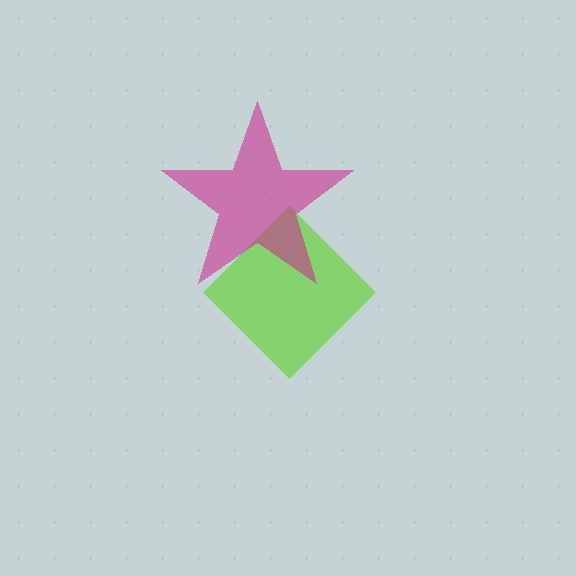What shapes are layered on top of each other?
The layered shapes are: a lime diamond, a magenta star.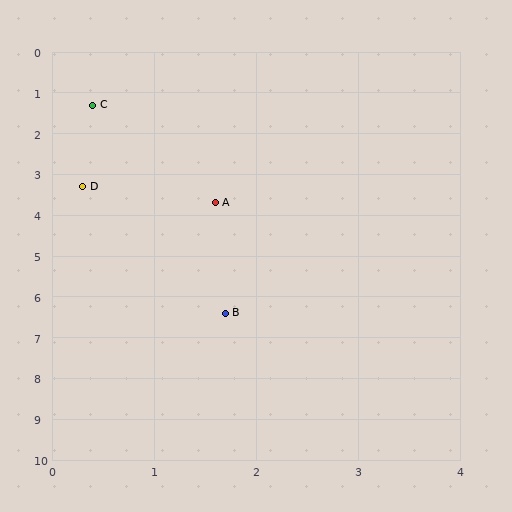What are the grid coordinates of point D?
Point D is at approximately (0.3, 3.3).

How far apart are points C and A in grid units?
Points C and A are about 2.7 grid units apart.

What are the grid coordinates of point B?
Point B is at approximately (1.7, 6.4).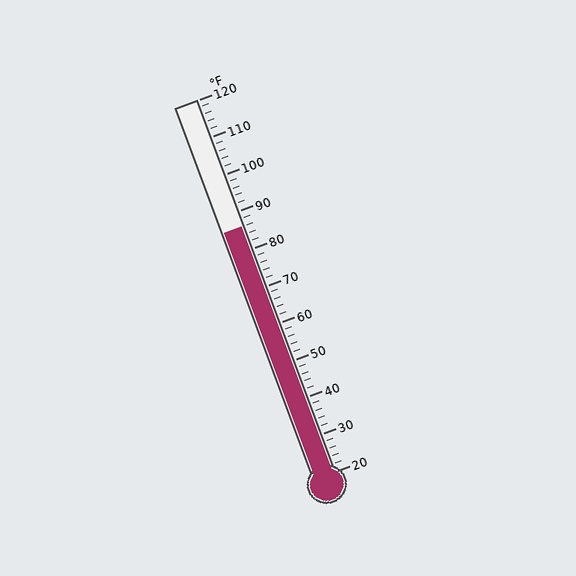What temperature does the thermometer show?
The thermometer shows approximately 86°F.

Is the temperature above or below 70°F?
The temperature is above 70°F.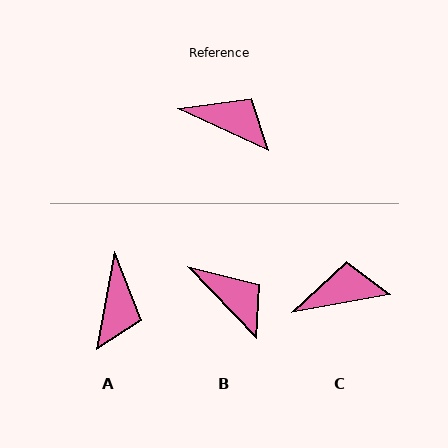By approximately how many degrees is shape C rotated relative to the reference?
Approximately 35 degrees counter-clockwise.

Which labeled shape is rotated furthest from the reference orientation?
A, about 75 degrees away.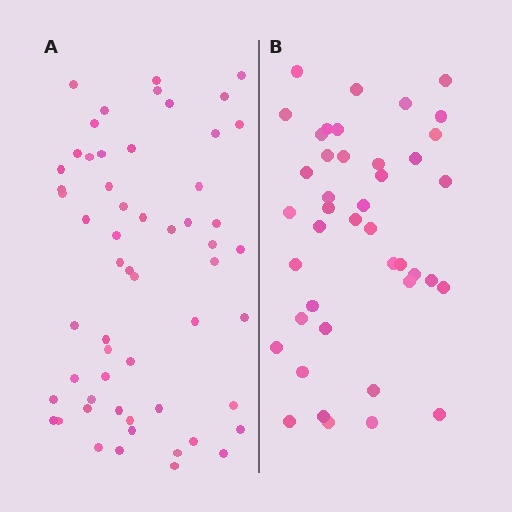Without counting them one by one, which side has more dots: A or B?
Region A (the left region) has more dots.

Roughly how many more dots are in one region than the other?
Region A has approximately 15 more dots than region B.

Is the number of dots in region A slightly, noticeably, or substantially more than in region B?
Region A has noticeably more, but not dramatically so. The ratio is roughly 1.4 to 1.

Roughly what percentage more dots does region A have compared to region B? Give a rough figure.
About 35% more.